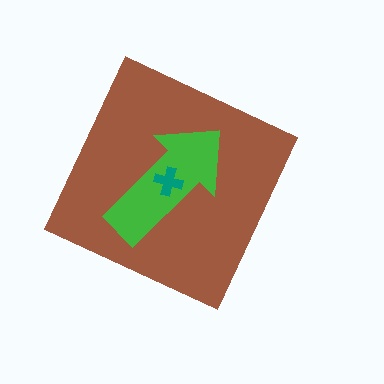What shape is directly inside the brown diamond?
The green arrow.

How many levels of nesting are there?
3.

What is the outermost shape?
The brown diamond.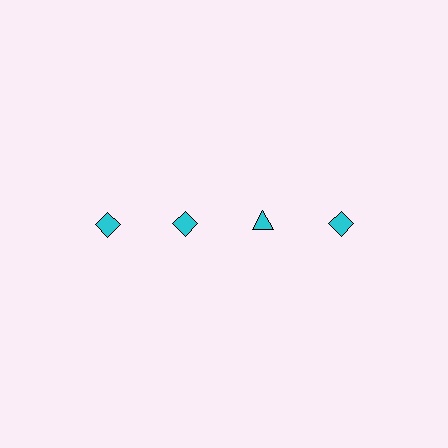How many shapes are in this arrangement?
There are 4 shapes arranged in a grid pattern.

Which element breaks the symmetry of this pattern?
The cyan triangle in the top row, center column breaks the symmetry. All other shapes are cyan diamonds.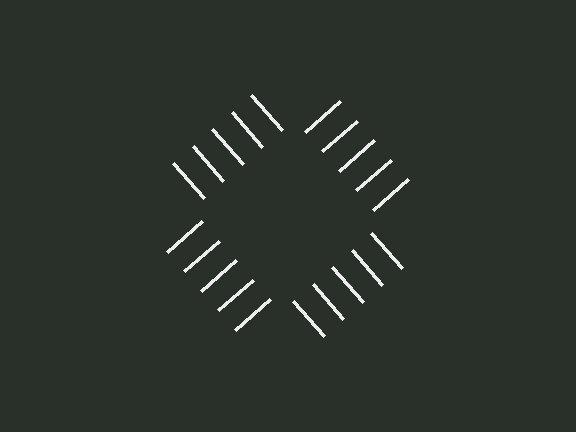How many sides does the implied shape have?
4 sides — the line-ends trace a square.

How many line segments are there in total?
20 — 5 along each of the 4 edges.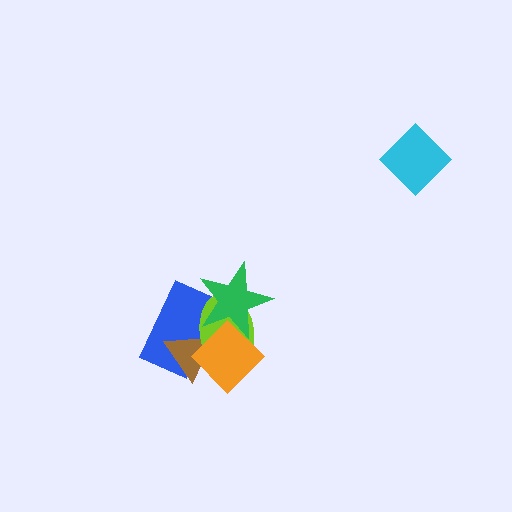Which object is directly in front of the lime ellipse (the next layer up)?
The green star is directly in front of the lime ellipse.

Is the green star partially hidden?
Yes, it is partially covered by another shape.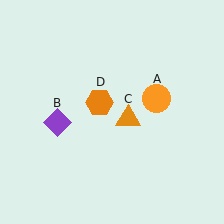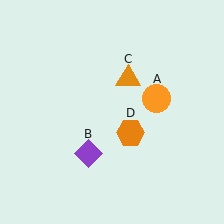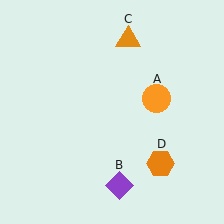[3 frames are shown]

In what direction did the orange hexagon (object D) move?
The orange hexagon (object D) moved down and to the right.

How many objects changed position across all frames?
3 objects changed position: purple diamond (object B), orange triangle (object C), orange hexagon (object D).